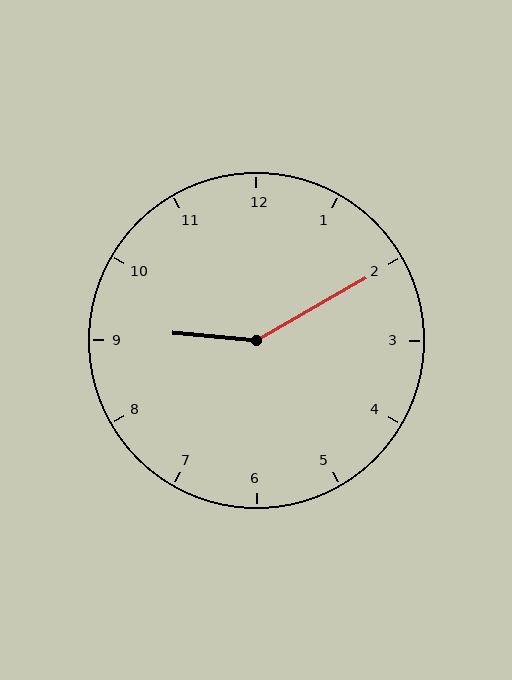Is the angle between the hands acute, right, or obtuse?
It is obtuse.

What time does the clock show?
9:10.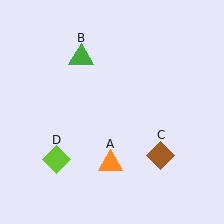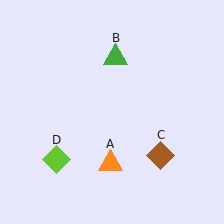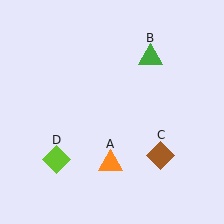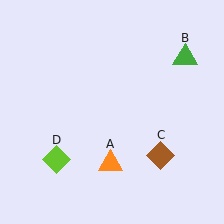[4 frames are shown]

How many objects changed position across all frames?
1 object changed position: green triangle (object B).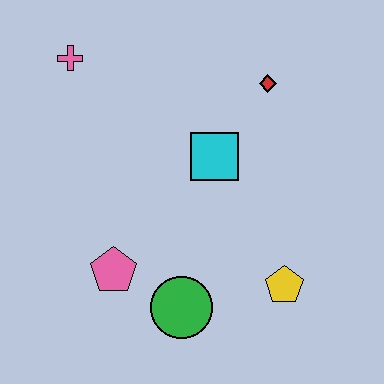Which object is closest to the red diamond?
The cyan square is closest to the red diamond.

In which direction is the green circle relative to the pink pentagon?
The green circle is to the right of the pink pentagon.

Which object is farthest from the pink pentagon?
The red diamond is farthest from the pink pentagon.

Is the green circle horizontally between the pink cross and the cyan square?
Yes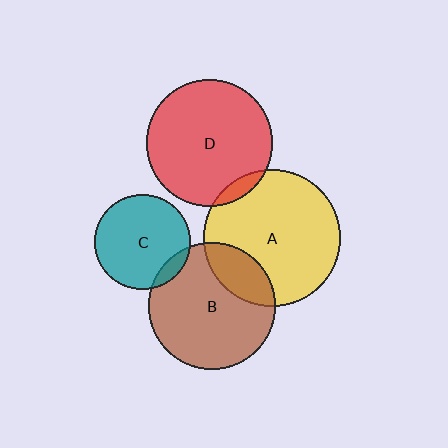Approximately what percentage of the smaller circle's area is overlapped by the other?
Approximately 5%.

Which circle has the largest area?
Circle A (yellow).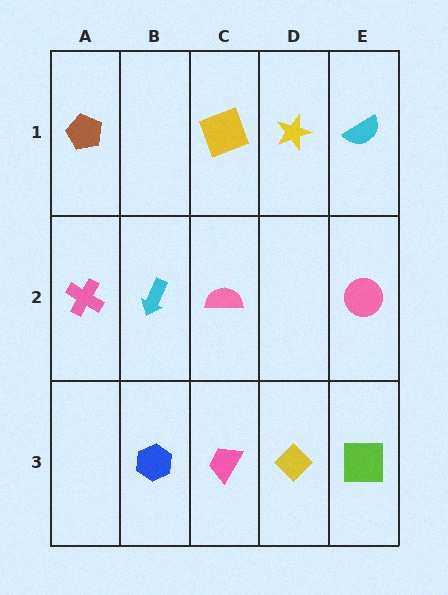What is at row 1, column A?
A brown pentagon.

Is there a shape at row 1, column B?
No, that cell is empty.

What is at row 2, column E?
A pink circle.